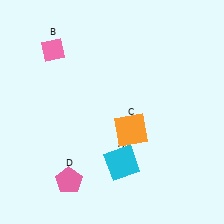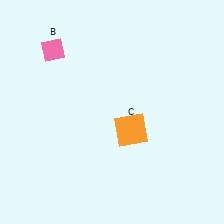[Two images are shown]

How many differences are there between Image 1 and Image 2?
There are 2 differences between the two images.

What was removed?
The cyan square (A), the pink pentagon (D) were removed in Image 2.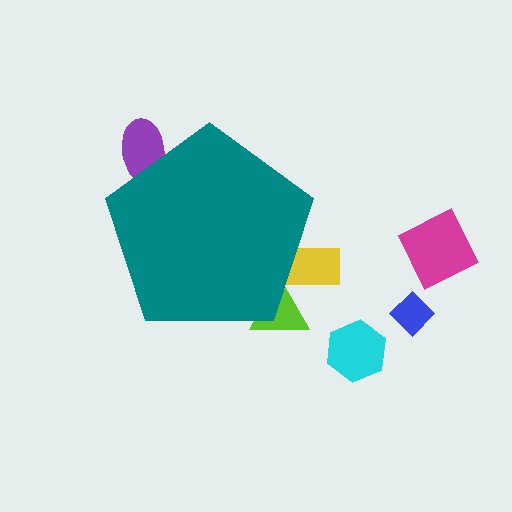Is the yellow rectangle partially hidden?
Yes, the yellow rectangle is partially hidden behind the teal pentagon.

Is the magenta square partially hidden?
No, the magenta square is fully visible.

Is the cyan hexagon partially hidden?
No, the cyan hexagon is fully visible.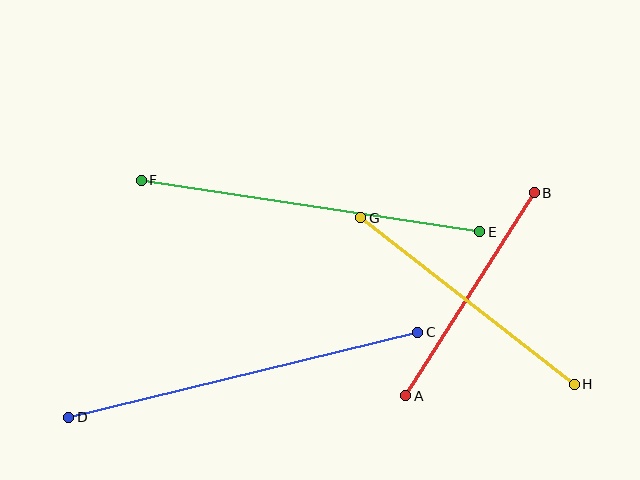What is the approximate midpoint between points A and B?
The midpoint is at approximately (470, 294) pixels.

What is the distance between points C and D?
The distance is approximately 359 pixels.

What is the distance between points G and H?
The distance is approximately 271 pixels.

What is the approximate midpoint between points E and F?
The midpoint is at approximately (311, 206) pixels.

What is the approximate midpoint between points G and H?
The midpoint is at approximately (468, 301) pixels.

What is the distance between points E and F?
The distance is approximately 342 pixels.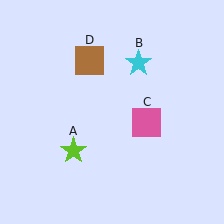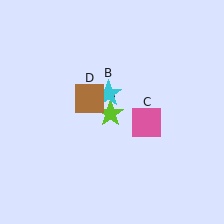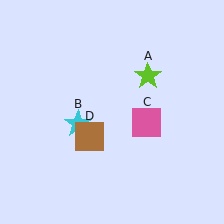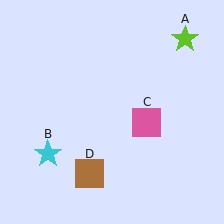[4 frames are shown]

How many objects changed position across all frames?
3 objects changed position: lime star (object A), cyan star (object B), brown square (object D).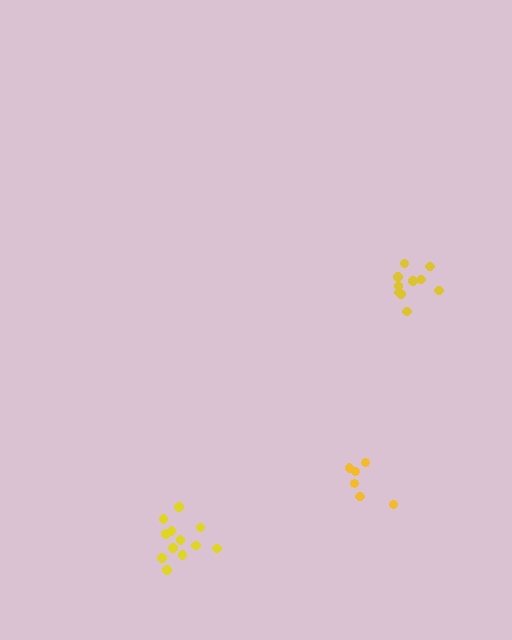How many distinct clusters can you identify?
There are 3 distinct clusters.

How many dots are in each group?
Group 1: 12 dots, Group 2: 10 dots, Group 3: 6 dots (28 total).